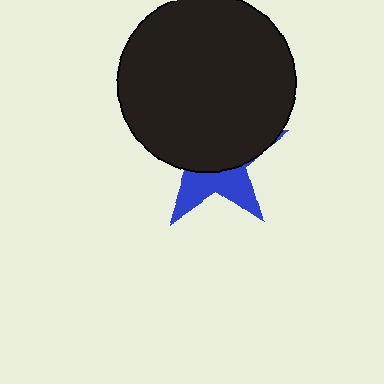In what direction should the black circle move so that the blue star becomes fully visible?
The black circle should move up. That is the shortest direction to clear the overlap and leave the blue star fully visible.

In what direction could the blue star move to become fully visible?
The blue star could move down. That would shift it out from behind the black circle entirely.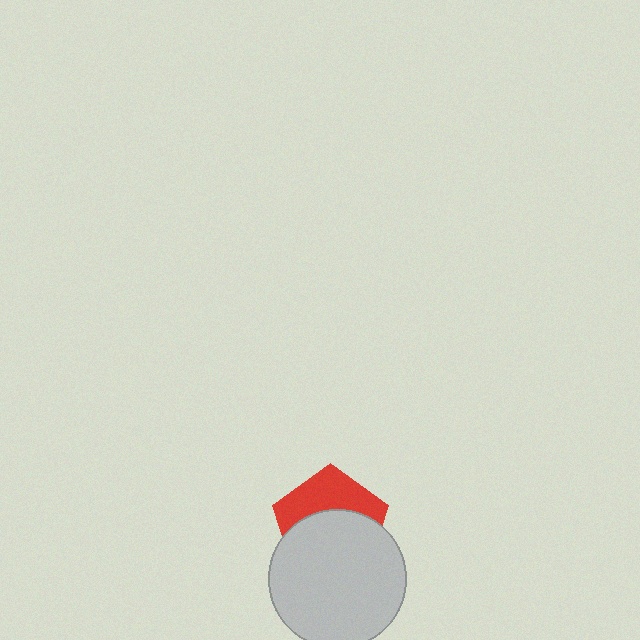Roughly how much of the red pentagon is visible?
A small part of it is visible (roughly 41%).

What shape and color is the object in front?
The object in front is a light gray circle.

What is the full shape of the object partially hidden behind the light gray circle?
The partially hidden object is a red pentagon.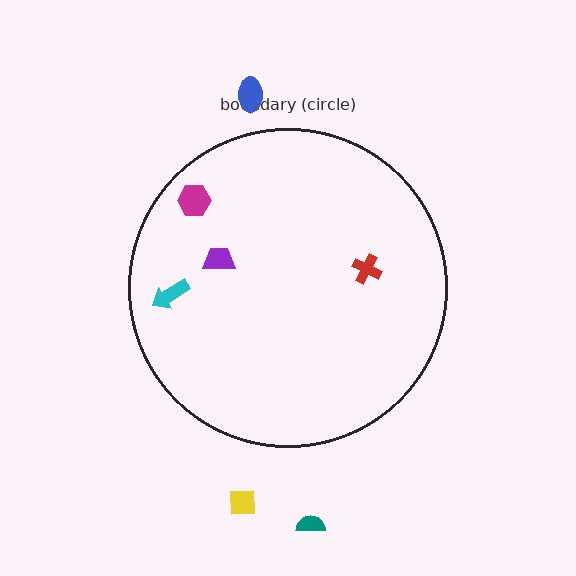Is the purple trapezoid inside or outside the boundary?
Inside.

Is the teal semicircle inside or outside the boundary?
Outside.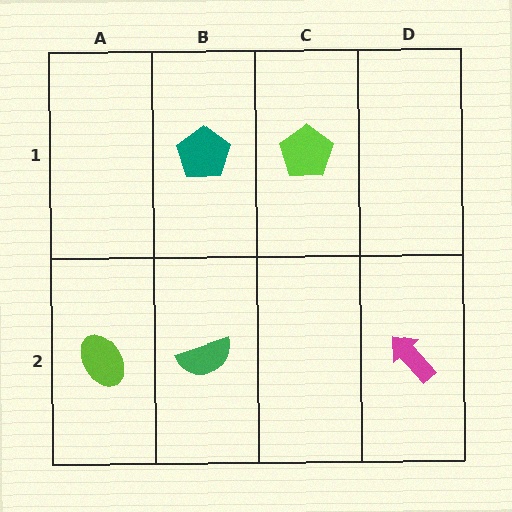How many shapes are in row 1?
2 shapes.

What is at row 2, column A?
A lime ellipse.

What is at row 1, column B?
A teal pentagon.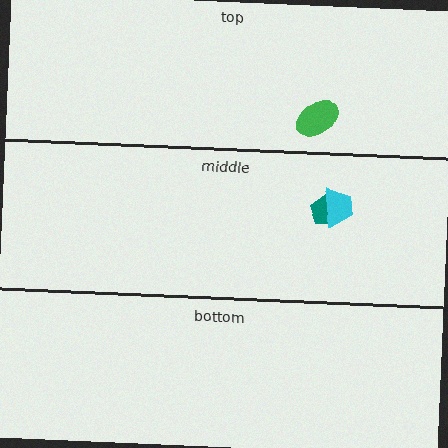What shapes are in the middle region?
The teal pentagon, the cyan trapezoid.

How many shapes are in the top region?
1.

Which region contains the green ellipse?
The top region.